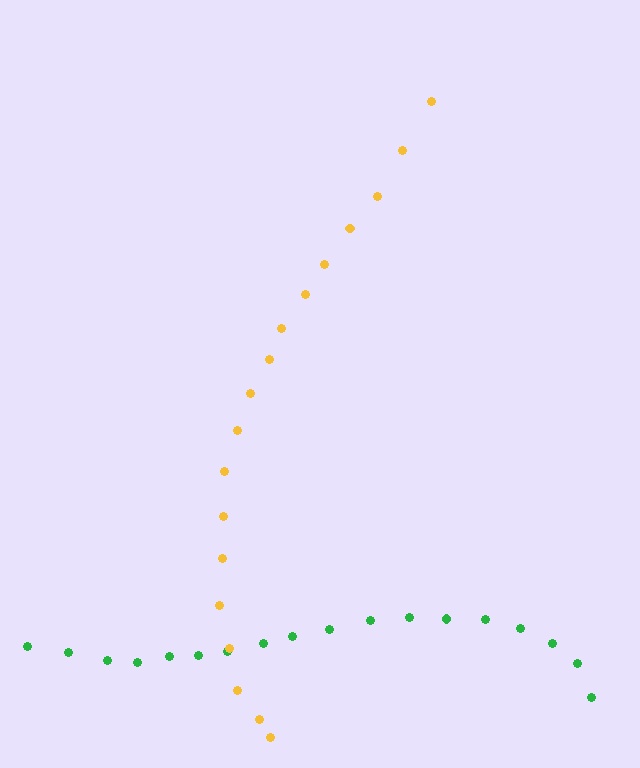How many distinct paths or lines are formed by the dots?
There are 2 distinct paths.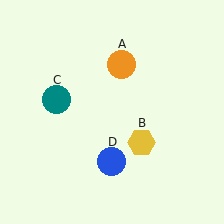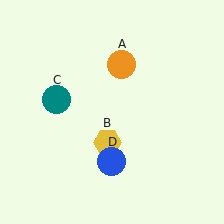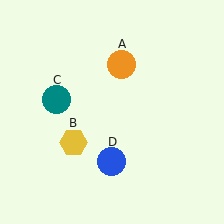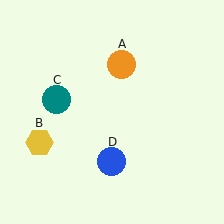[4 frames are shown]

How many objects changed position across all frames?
1 object changed position: yellow hexagon (object B).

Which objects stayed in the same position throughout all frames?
Orange circle (object A) and teal circle (object C) and blue circle (object D) remained stationary.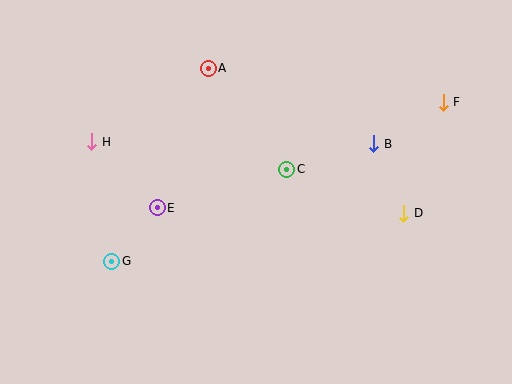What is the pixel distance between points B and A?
The distance between B and A is 182 pixels.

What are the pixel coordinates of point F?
Point F is at (443, 102).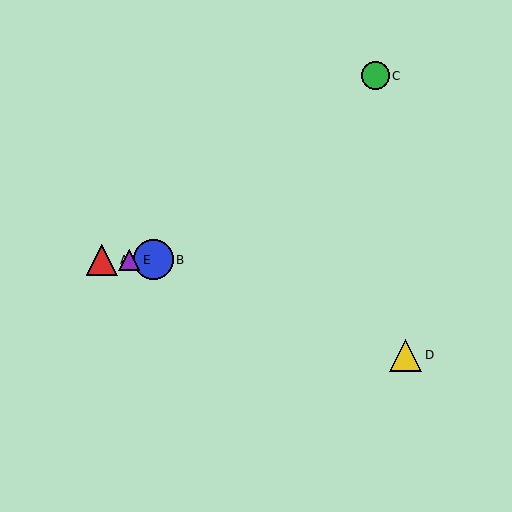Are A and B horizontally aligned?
Yes, both are at y≈260.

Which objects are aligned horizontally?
Objects A, B, E are aligned horizontally.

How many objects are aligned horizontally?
3 objects (A, B, E) are aligned horizontally.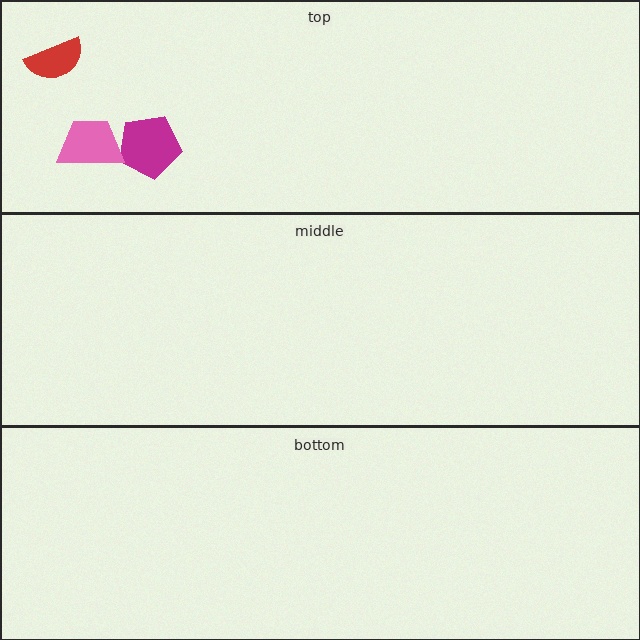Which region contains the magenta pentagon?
The top region.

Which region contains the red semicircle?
The top region.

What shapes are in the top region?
The magenta pentagon, the red semicircle, the pink trapezoid.